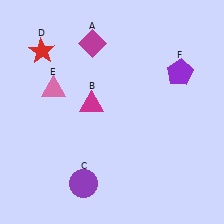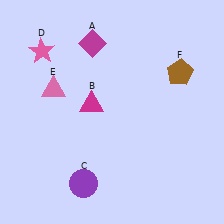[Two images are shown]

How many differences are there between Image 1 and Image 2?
There are 2 differences between the two images.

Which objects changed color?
D changed from red to pink. F changed from purple to brown.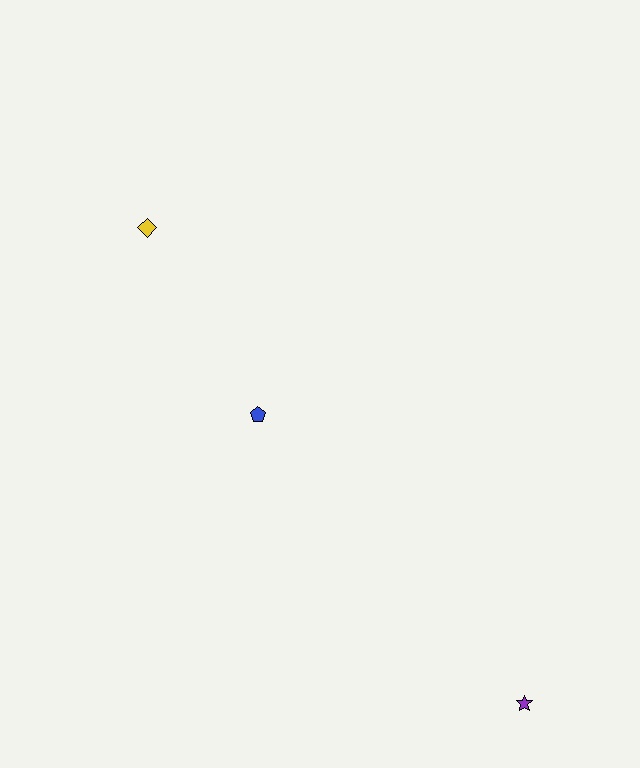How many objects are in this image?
There are 3 objects.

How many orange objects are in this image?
There are no orange objects.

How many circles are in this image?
There are no circles.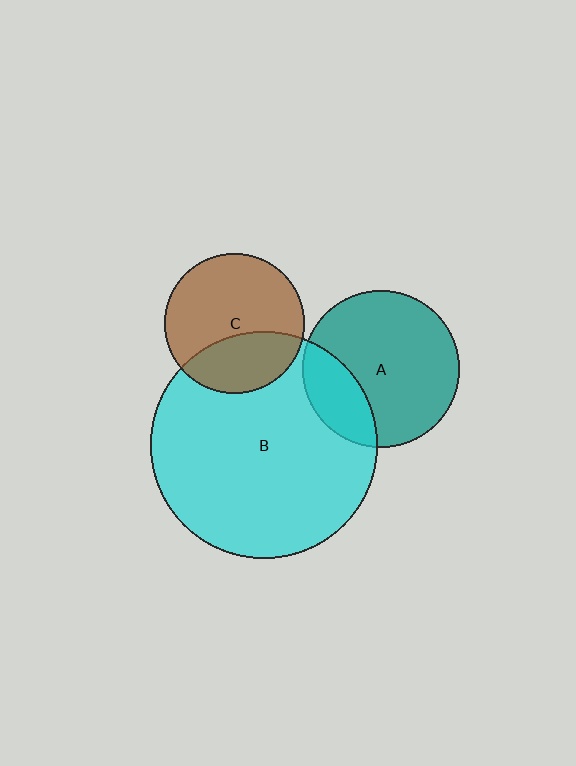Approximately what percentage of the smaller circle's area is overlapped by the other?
Approximately 35%.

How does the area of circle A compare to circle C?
Approximately 1.3 times.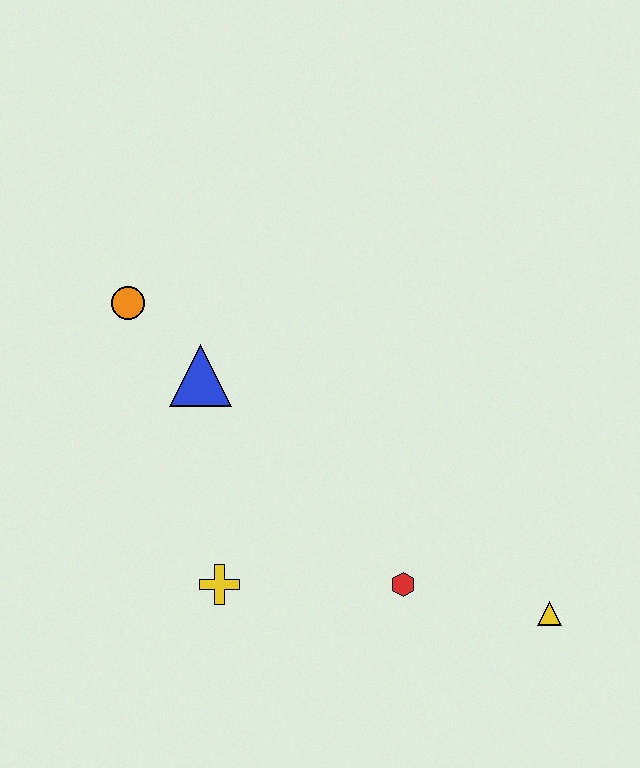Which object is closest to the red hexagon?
The yellow triangle is closest to the red hexagon.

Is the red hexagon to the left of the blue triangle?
No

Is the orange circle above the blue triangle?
Yes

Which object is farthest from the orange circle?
The yellow triangle is farthest from the orange circle.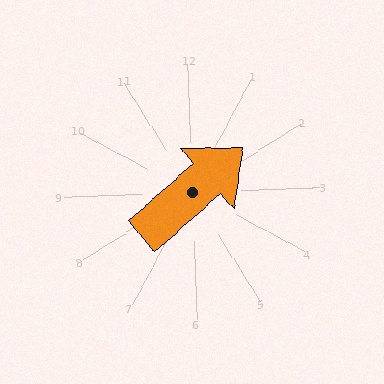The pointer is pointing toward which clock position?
Roughly 2 o'clock.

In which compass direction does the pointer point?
Northeast.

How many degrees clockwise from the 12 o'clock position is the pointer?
Approximately 51 degrees.